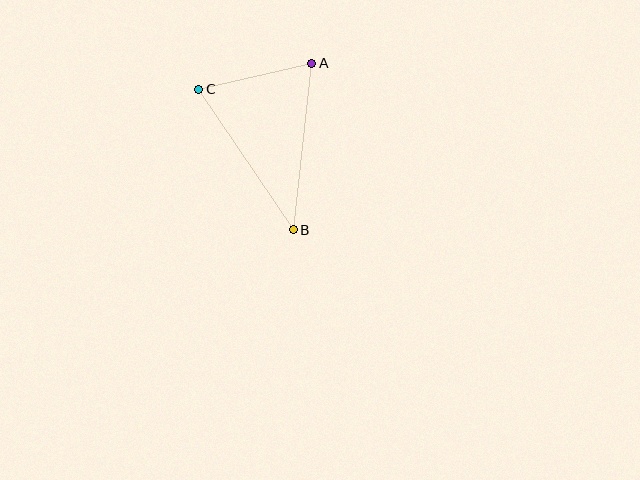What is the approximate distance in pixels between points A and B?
The distance between A and B is approximately 168 pixels.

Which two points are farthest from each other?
Points B and C are farthest from each other.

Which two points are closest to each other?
Points A and C are closest to each other.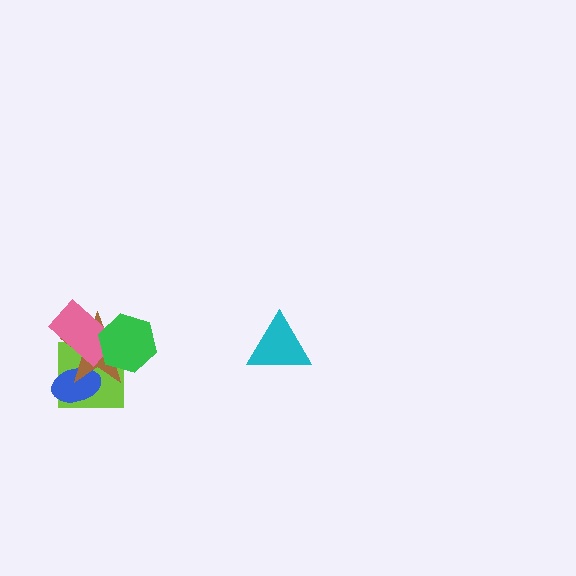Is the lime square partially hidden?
Yes, it is partially covered by another shape.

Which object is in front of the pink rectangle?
The green hexagon is in front of the pink rectangle.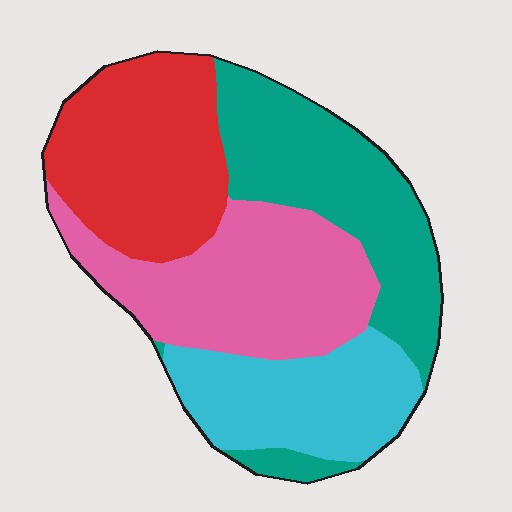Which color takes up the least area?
Cyan, at roughly 20%.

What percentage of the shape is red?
Red covers around 25% of the shape.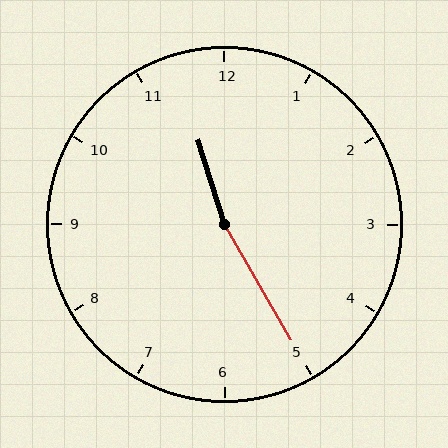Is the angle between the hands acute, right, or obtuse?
It is obtuse.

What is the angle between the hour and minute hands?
Approximately 168 degrees.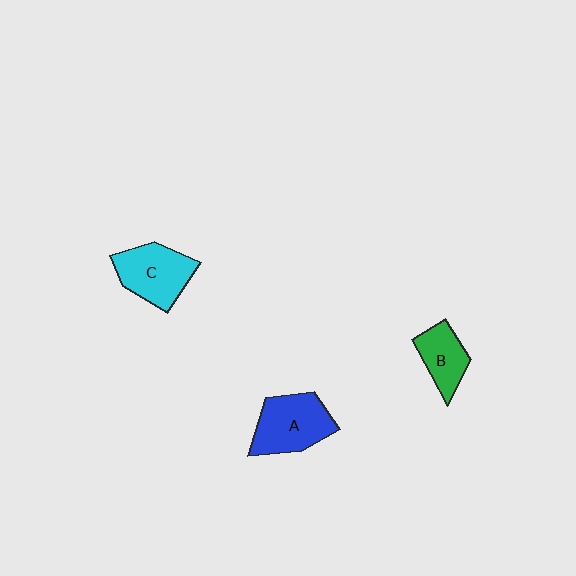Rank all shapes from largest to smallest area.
From largest to smallest: A (blue), C (cyan), B (green).